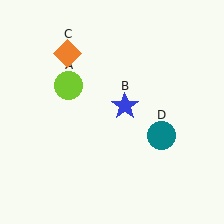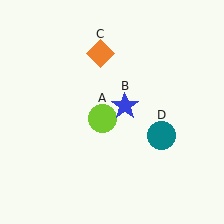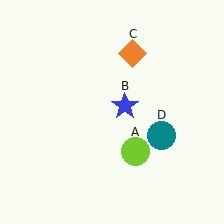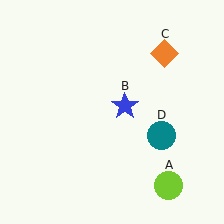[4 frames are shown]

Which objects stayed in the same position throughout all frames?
Blue star (object B) and teal circle (object D) remained stationary.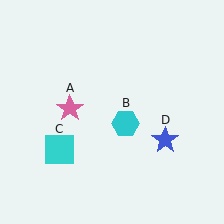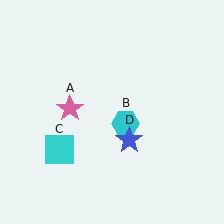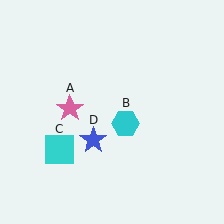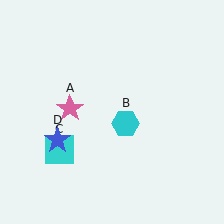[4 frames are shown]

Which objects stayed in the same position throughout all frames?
Pink star (object A) and cyan hexagon (object B) and cyan square (object C) remained stationary.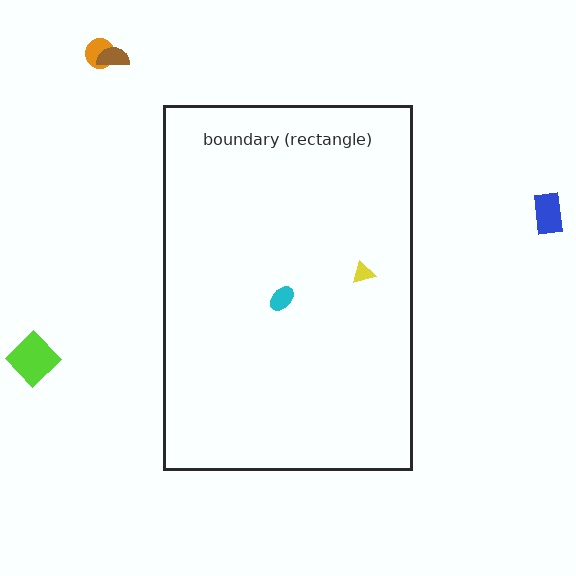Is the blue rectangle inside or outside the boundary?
Outside.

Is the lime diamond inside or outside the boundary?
Outside.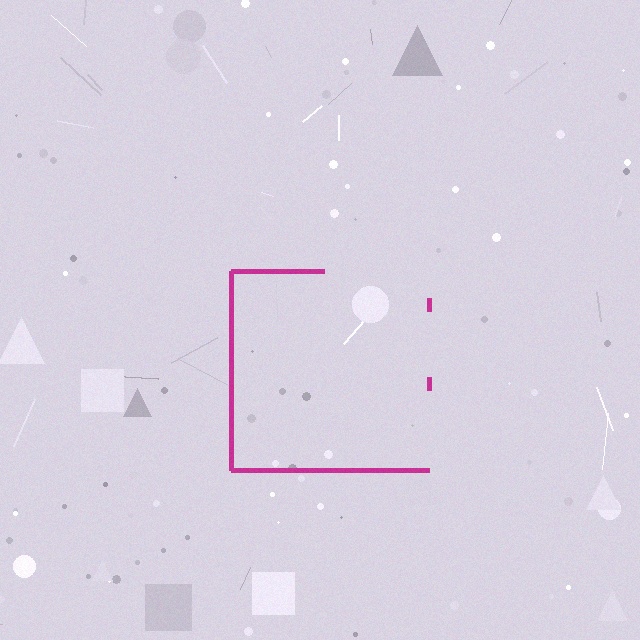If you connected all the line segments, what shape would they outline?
They would outline a square.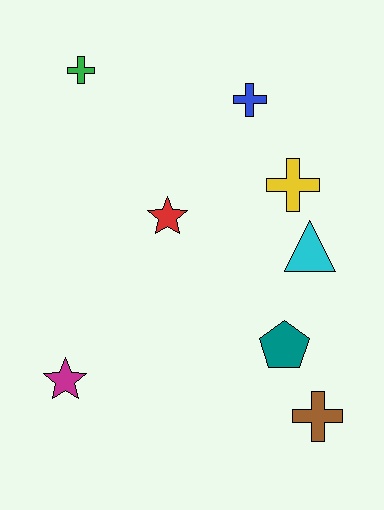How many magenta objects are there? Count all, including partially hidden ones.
There is 1 magenta object.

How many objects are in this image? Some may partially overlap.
There are 8 objects.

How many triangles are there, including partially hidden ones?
There is 1 triangle.